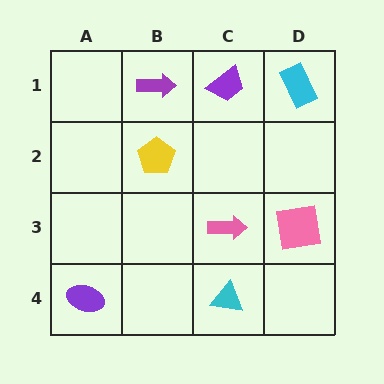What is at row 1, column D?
A cyan rectangle.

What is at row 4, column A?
A purple ellipse.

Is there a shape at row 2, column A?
No, that cell is empty.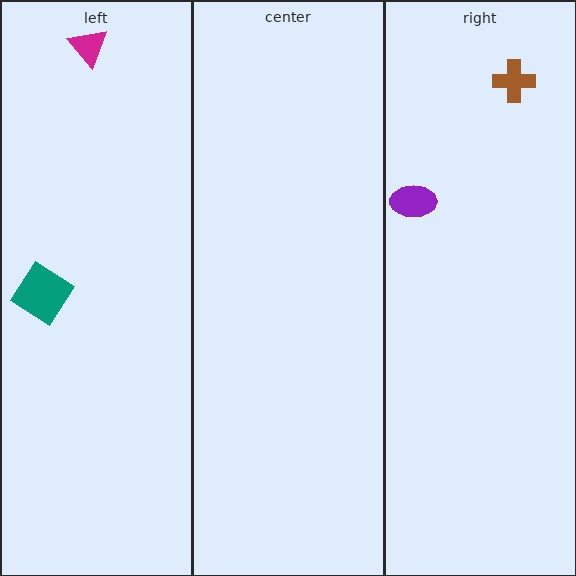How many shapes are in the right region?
2.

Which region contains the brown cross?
The right region.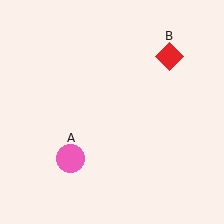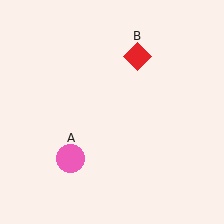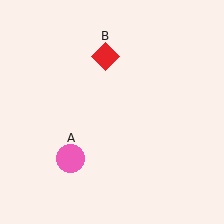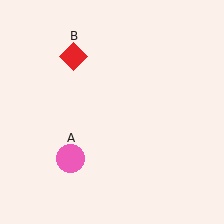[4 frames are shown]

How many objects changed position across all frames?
1 object changed position: red diamond (object B).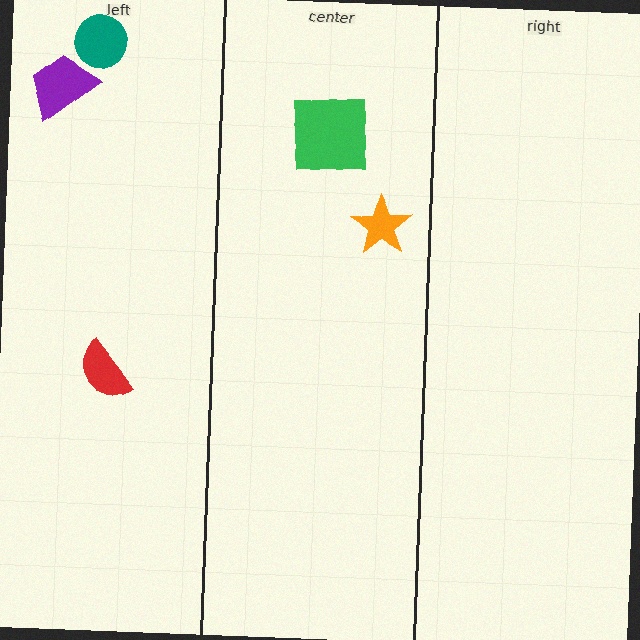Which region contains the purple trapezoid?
The left region.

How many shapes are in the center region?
2.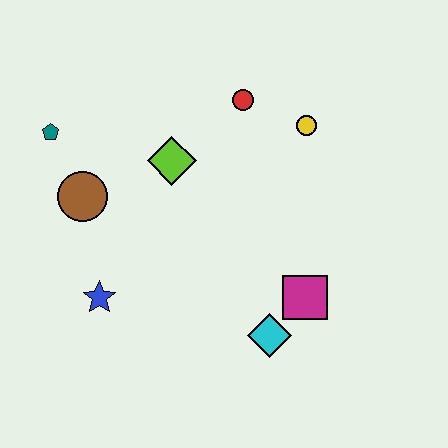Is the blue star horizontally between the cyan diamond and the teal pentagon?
Yes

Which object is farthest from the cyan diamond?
The teal pentagon is farthest from the cyan diamond.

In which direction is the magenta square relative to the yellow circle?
The magenta square is below the yellow circle.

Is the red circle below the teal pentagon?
No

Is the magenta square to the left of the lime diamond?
No